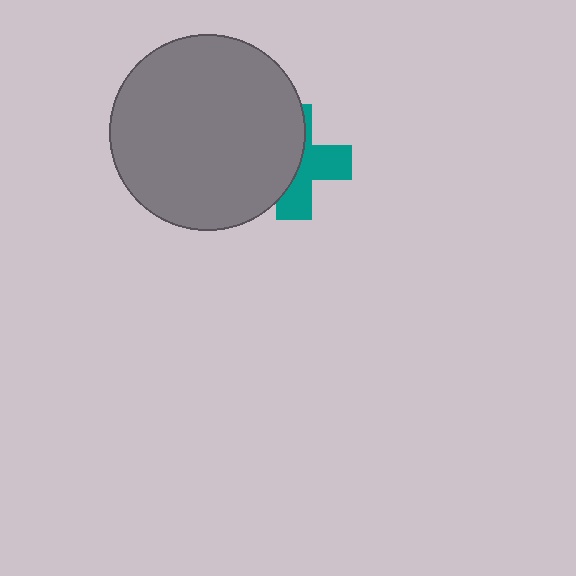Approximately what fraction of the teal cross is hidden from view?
Roughly 54% of the teal cross is hidden behind the gray circle.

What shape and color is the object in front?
The object in front is a gray circle.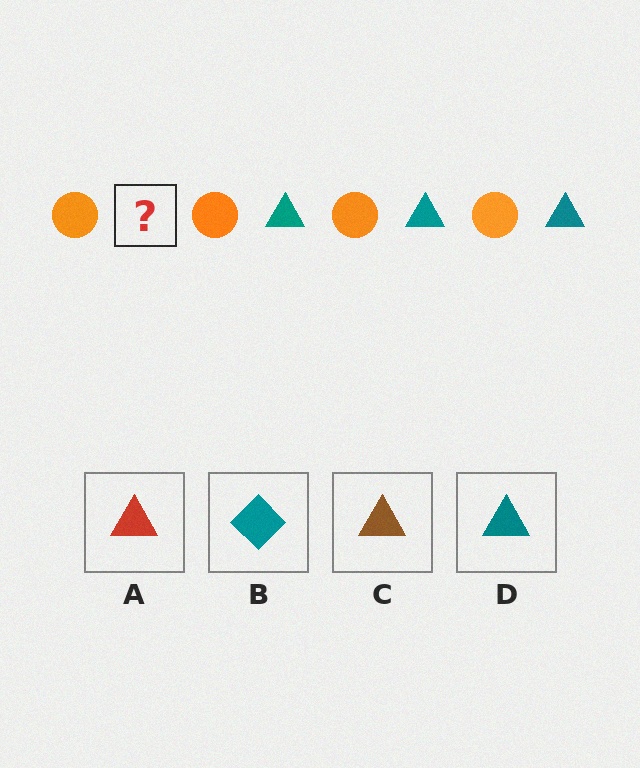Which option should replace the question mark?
Option D.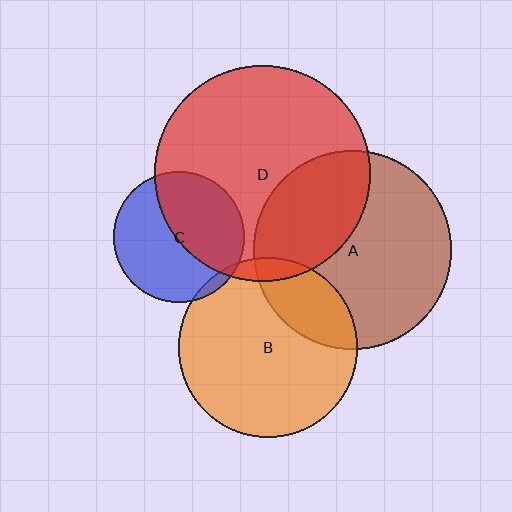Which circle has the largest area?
Circle D (red).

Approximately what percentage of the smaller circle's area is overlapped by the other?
Approximately 25%.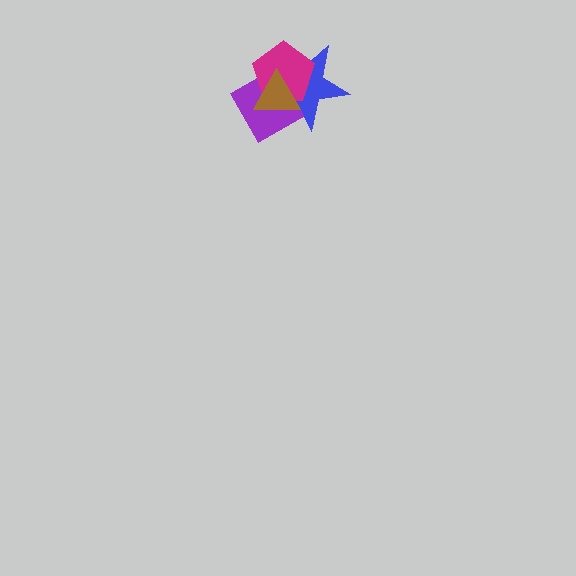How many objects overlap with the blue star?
3 objects overlap with the blue star.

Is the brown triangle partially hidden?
No, no other shape covers it.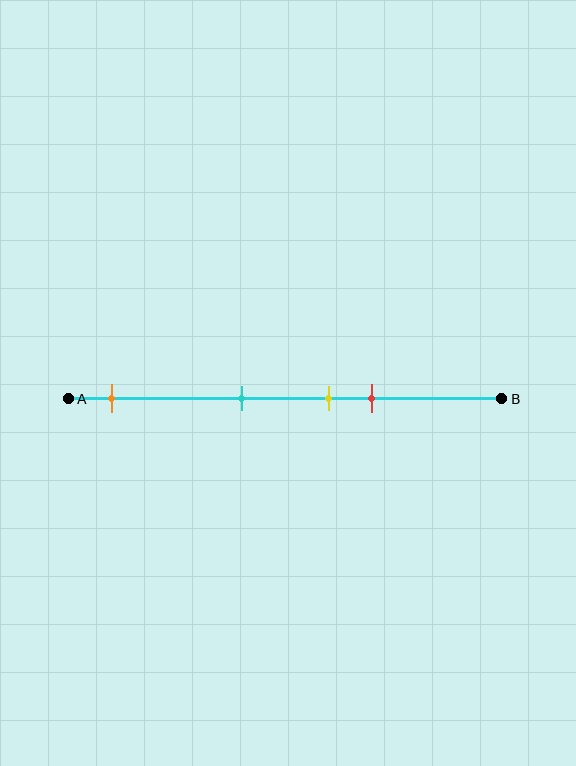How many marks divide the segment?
There are 4 marks dividing the segment.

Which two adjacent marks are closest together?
The yellow and red marks are the closest adjacent pair.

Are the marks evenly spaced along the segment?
No, the marks are not evenly spaced.